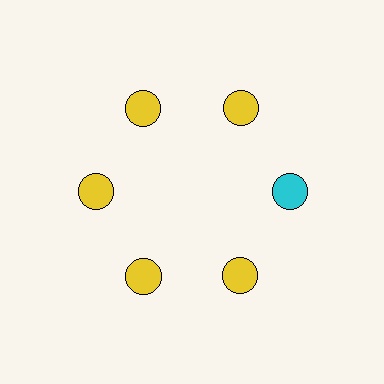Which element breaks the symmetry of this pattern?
The cyan circle at roughly the 3 o'clock position breaks the symmetry. All other shapes are yellow circles.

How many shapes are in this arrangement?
There are 6 shapes arranged in a ring pattern.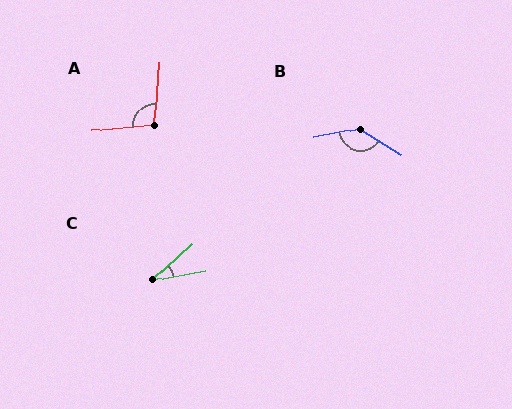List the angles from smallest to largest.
C (32°), A (100°), B (136°).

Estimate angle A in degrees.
Approximately 100 degrees.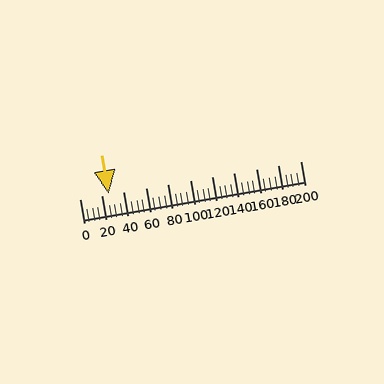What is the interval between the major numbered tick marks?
The major tick marks are spaced 20 units apart.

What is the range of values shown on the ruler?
The ruler shows values from 0 to 200.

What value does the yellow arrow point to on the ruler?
The yellow arrow points to approximately 26.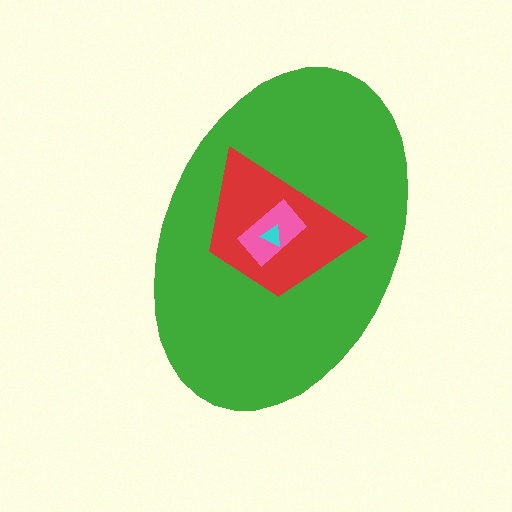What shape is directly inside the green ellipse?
The red trapezoid.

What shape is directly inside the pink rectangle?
The cyan triangle.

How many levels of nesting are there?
4.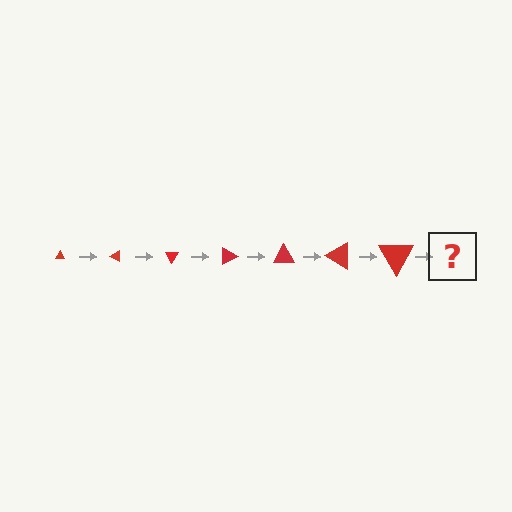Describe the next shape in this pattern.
It should be a triangle, larger than the previous one and rotated 210 degrees from the start.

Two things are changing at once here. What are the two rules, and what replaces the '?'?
The two rules are that the triangle grows larger each step and it rotates 30 degrees each step. The '?' should be a triangle, larger than the previous one and rotated 210 degrees from the start.